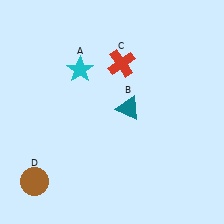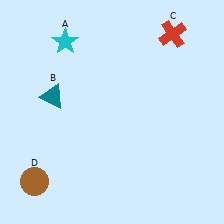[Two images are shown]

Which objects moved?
The objects that moved are: the cyan star (A), the teal triangle (B), the red cross (C).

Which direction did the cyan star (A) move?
The cyan star (A) moved up.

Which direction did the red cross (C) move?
The red cross (C) moved right.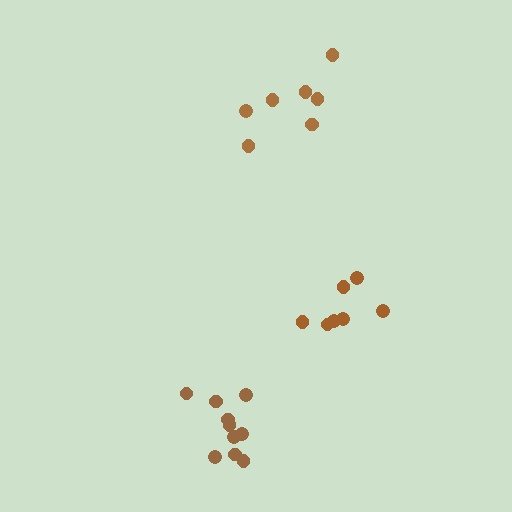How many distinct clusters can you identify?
There are 3 distinct clusters.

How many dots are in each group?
Group 1: 7 dots, Group 2: 10 dots, Group 3: 7 dots (24 total).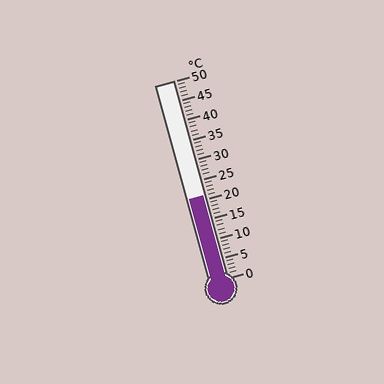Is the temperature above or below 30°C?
The temperature is below 30°C.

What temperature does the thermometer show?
The thermometer shows approximately 21°C.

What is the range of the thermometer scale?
The thermometer scale ranges from 0°C to 50°C.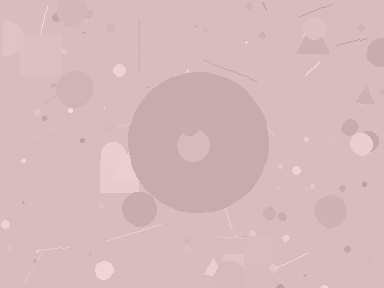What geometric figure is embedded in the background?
A circle is embedded in the background.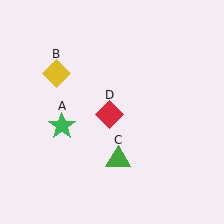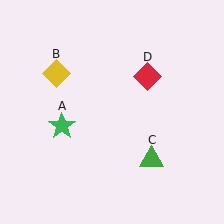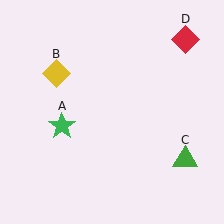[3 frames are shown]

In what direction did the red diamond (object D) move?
The red diamond (object D) moved up and to the right.